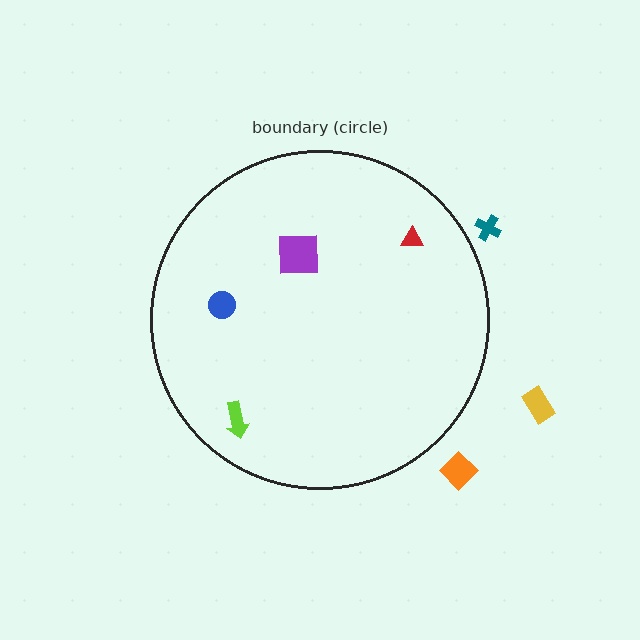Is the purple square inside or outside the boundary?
Inside.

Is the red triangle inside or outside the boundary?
Inside.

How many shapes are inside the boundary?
4 inside, 3 outside.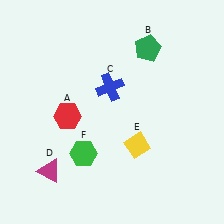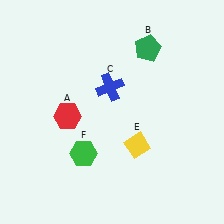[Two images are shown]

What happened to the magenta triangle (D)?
The magenta triangle (D) was removed in Image 2. It was in the bottom-left area of Image 1.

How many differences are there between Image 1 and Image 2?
There is 1 difference between the two images.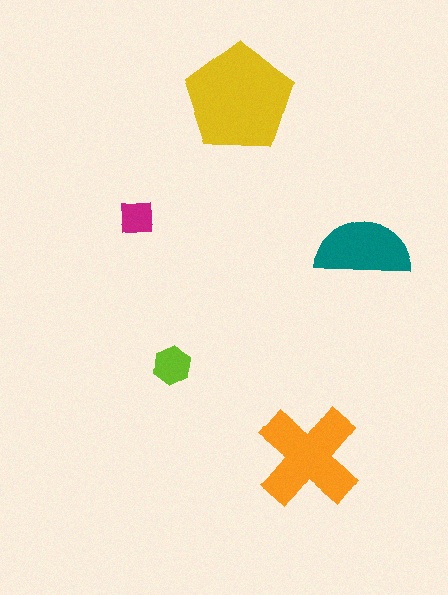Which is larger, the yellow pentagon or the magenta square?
The yellow pentagon.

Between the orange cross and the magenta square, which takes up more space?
The orange cross.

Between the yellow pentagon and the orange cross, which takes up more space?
The yellow pentagon.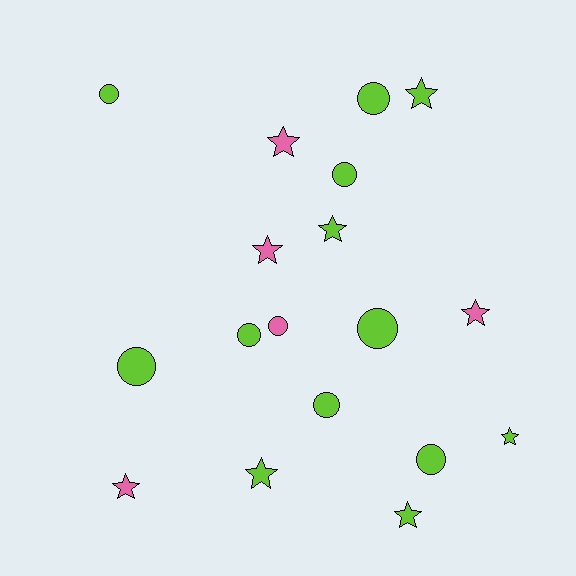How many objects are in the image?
There are 18 objects.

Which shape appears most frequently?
Circle, with 9 objects.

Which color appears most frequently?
Lime, with 13 objects.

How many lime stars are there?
There are 5 lime stars.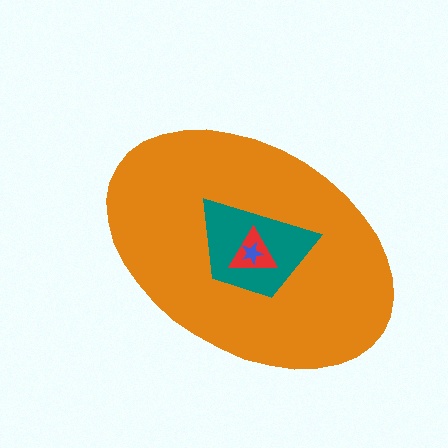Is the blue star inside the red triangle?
Yes.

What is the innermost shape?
The blue star.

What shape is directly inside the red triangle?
The blue star.